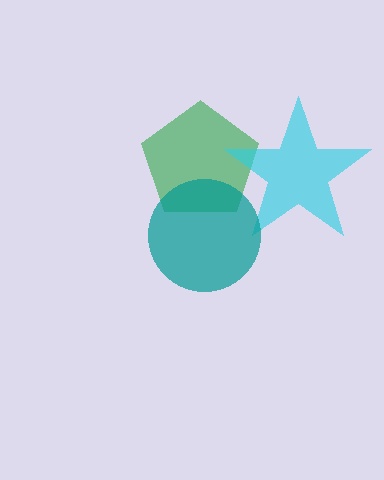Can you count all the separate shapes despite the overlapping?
Yes, there are 3 separate shapes.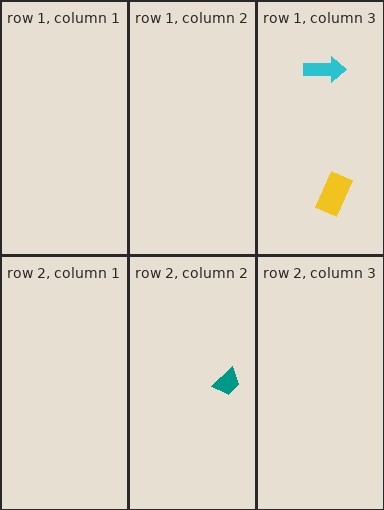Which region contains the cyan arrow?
The row 1, column 3 region.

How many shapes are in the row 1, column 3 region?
2.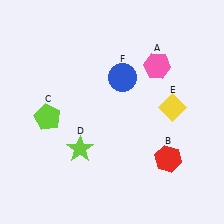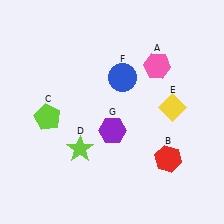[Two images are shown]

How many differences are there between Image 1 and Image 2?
There is 1 difference between the two images.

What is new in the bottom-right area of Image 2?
A purple hexagon (G) was added in the bottom-right area of Image 2.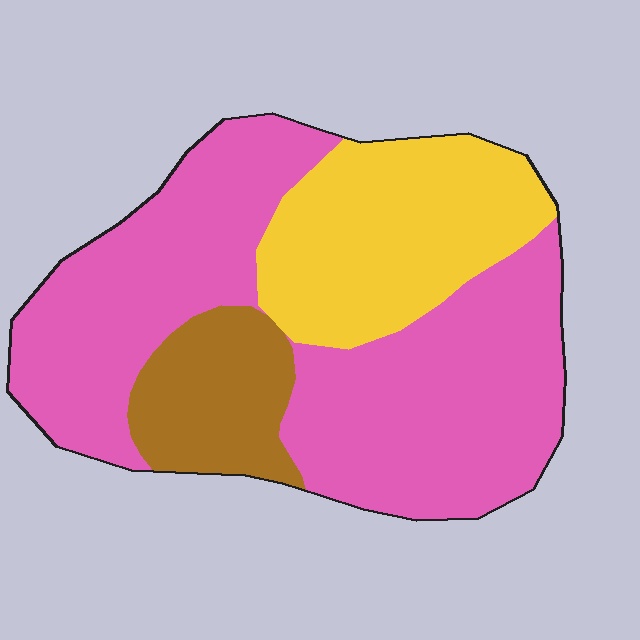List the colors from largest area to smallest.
From largest to smallest: pink, yellow, brown.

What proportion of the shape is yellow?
Yellow covers about 25% of the shape.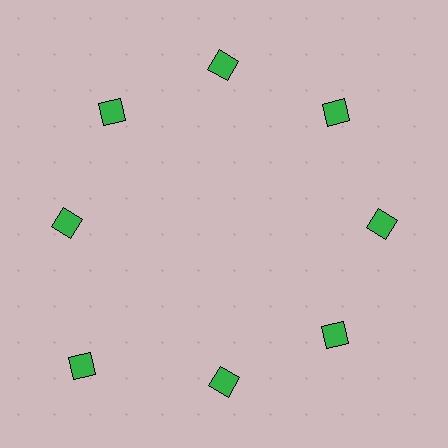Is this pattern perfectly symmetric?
No. The 8 green diamonds are arranged in a ring, but one element near the 8 o'clock position is pushed outward from the center, breaking the 8-fold rotational symmetry.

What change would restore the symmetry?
The symmetry would be restored by moving it inward, back onto the ring so that all 8 diamonds sit at equal angles and equal distance from the center.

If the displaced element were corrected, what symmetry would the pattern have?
It would have 8-fold rotational symmetry — the pattern would map onto itself every 45 degrees.